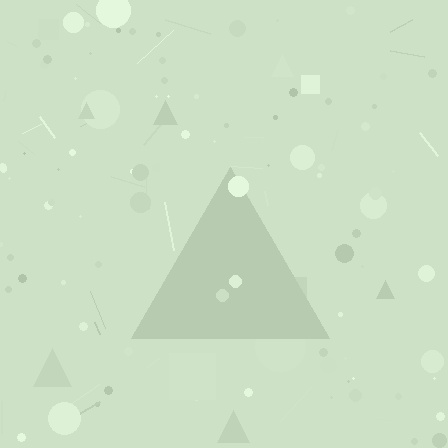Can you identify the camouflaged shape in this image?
The camouflaged shape is a triangle.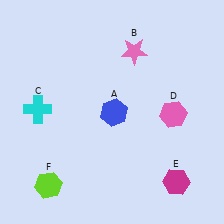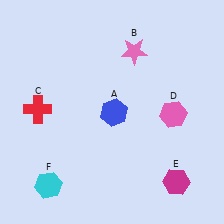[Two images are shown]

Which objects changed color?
C changed from cyan to red. F changed from lime to cyan.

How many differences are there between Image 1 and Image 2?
There are 2 differences between the two images.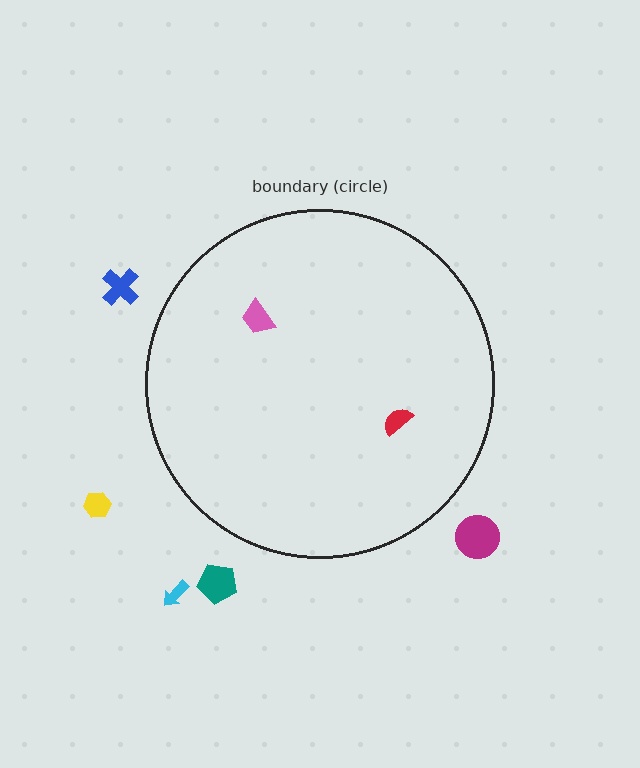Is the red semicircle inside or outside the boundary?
Inside.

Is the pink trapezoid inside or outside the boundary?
Inside.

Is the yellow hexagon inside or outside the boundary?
Outside.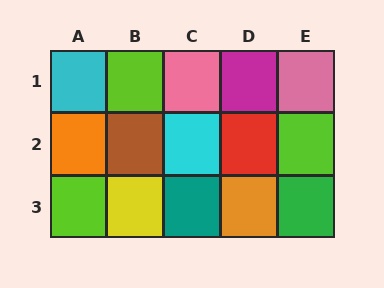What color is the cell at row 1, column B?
Lime.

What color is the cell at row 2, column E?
Lime.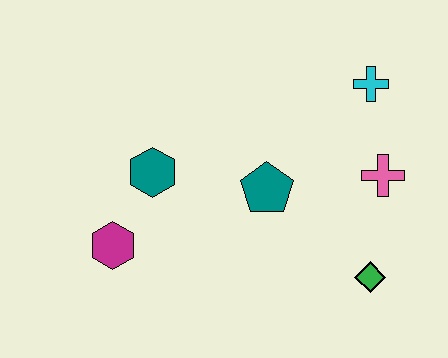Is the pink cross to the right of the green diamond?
Yes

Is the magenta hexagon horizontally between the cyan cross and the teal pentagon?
No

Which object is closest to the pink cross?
The cyan cross is closest to the pink cross.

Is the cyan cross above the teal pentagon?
Yes